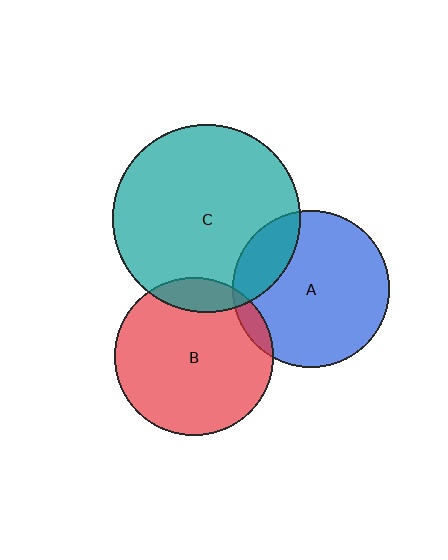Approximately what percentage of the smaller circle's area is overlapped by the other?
Approximately 20%.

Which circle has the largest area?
Circle C (teal).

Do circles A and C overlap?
Yes.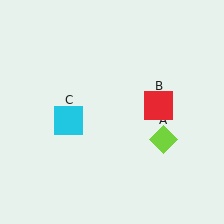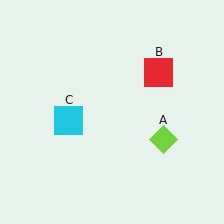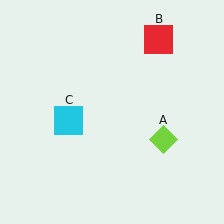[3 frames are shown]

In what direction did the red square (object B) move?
The red square (object B) moved up.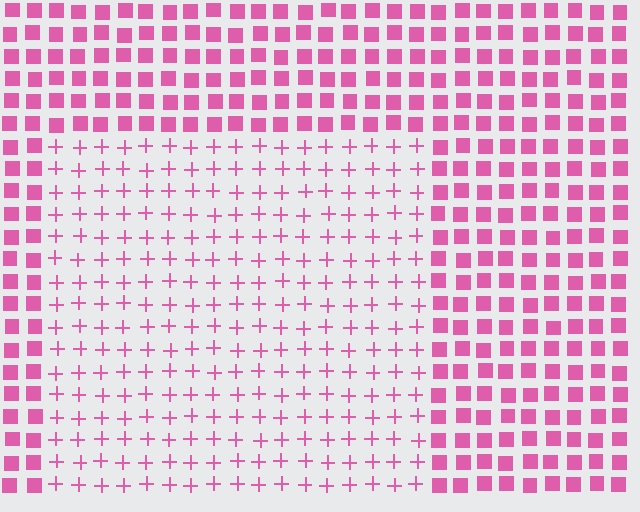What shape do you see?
I see a rectangle.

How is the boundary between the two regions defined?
The boundary is defined by a change in element shape: plus signs inside vs. squares outside. All elements share the same color and spacing.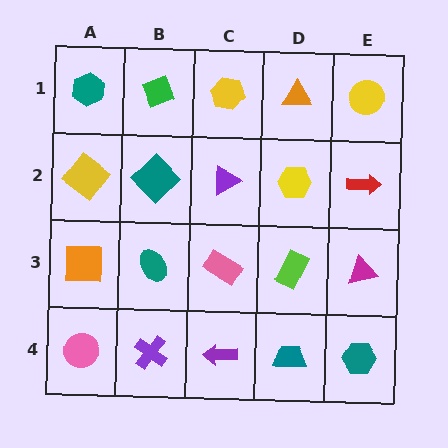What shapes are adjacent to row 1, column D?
A yellow hexagon (row 2, column D), a yellow hexagon (row 1, column C), a yellow circle (row 1, column E).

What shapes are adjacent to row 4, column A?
An orange square (row 3, column A), a purple cross (row 4, column B).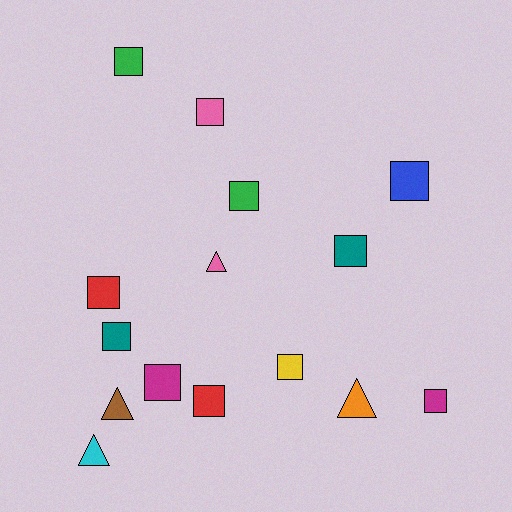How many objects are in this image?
There are 15 objects.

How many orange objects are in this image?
There is 1 orange object.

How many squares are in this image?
There are 11 squares.